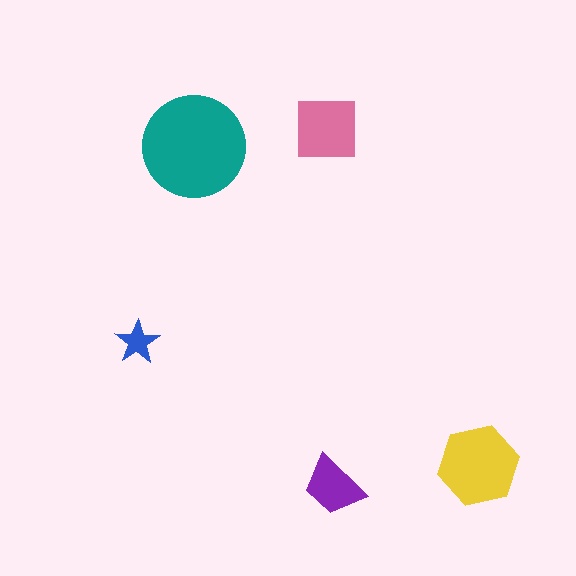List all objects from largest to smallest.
The teal circle, the yellow hexagon, the pink square, the purple trapezoid, the blue star.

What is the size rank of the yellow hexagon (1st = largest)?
2nd.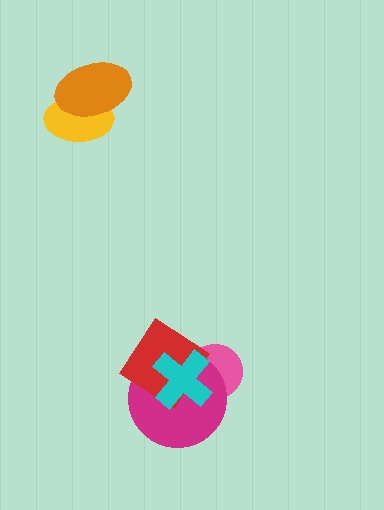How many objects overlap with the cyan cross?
3 objects overlap with the cyan cross.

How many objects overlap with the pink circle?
3 objects overlap with the pink circle.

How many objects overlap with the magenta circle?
3 objects overlap with the magenta circle.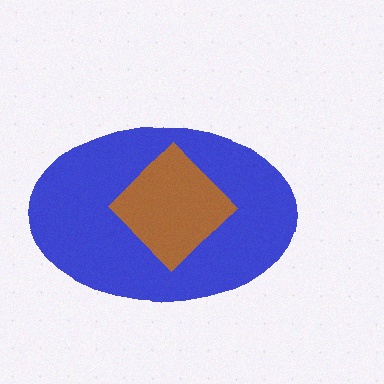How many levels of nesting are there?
2.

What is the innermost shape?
The brown diamond.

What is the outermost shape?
The blue ellipse.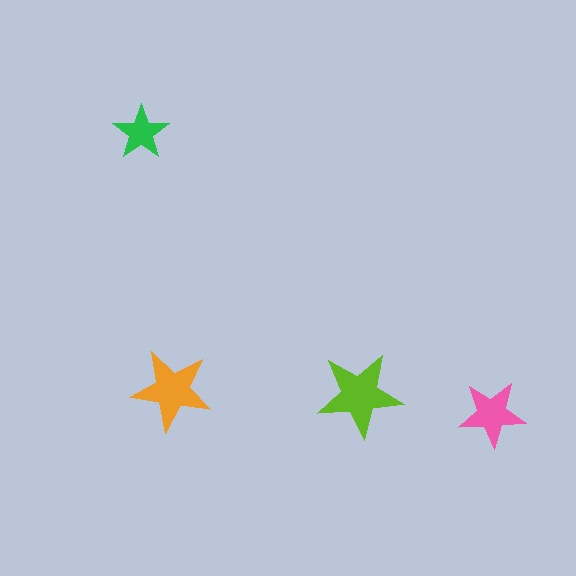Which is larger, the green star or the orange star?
The orange one.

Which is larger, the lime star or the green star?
The lime one.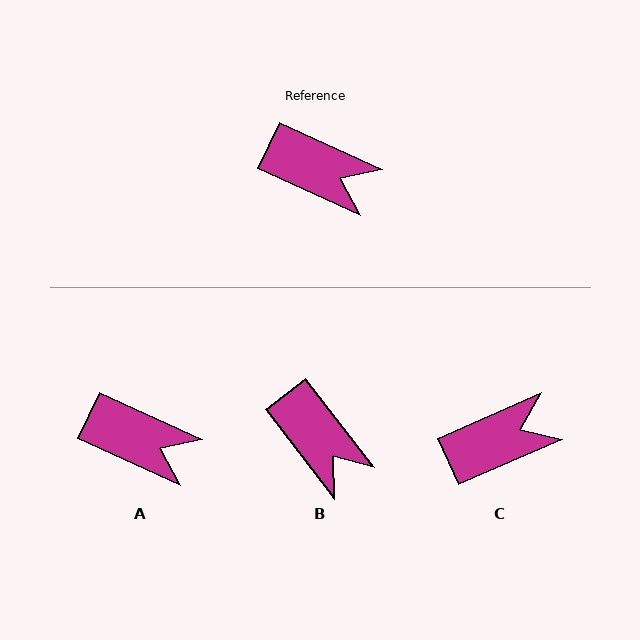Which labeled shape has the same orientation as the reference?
A.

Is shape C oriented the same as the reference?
No, it is off by about 48 degrees.